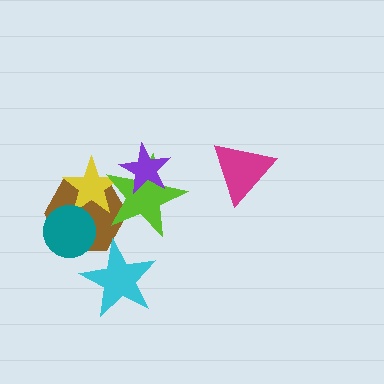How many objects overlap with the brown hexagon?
4 objects overlap with the brown hexagon.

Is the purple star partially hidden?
No, no other shape covers it.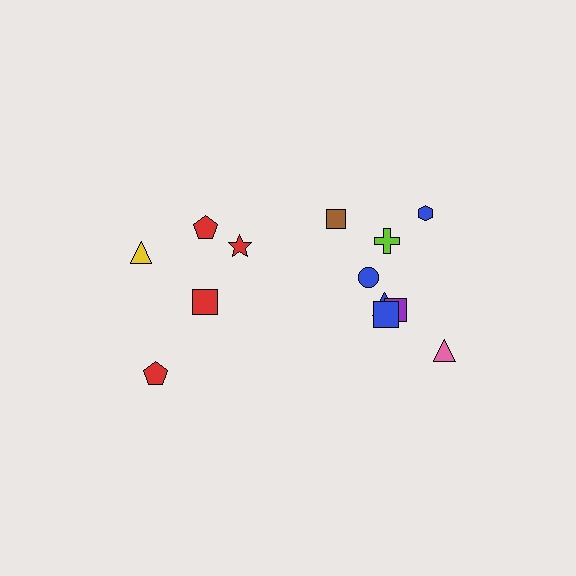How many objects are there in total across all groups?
There are 13 objects.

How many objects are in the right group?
There are 8 objects.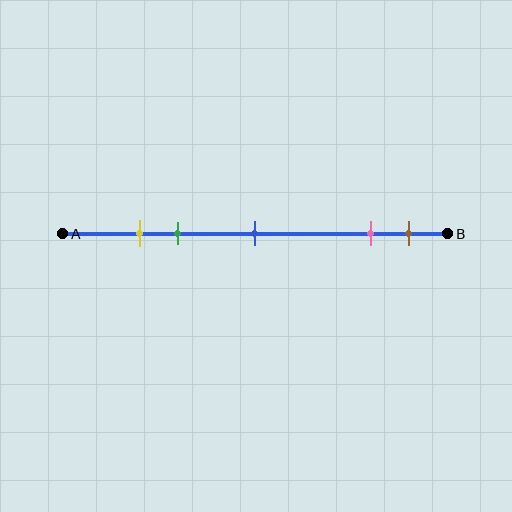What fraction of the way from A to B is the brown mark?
The brown mark is approximately 90% (0.9) of the way from A to B.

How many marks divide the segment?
There are 5 marks dividing the segment.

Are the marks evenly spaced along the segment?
No, the marks are not evenly spaced.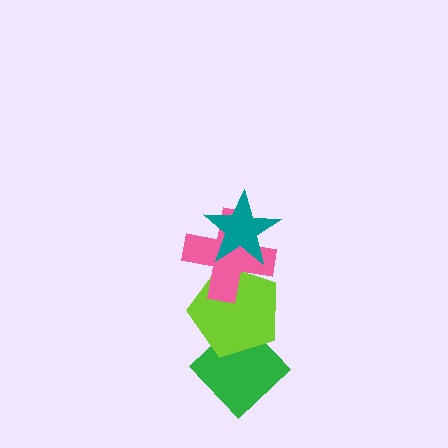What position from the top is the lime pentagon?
The lime pentagon is 3rd from the top.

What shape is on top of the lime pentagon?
The pink cross is on top of the lime pentagon.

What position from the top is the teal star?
The teal star is 1st from the top.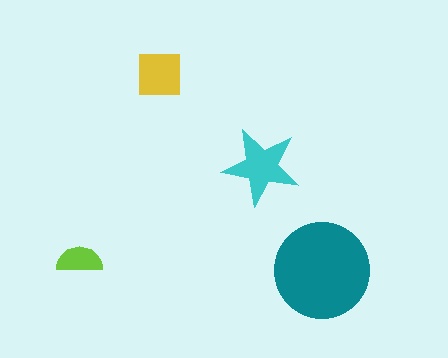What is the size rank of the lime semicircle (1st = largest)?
4th.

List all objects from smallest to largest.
The lime semicircle, the yellow square, the cyan star, the teal circle.